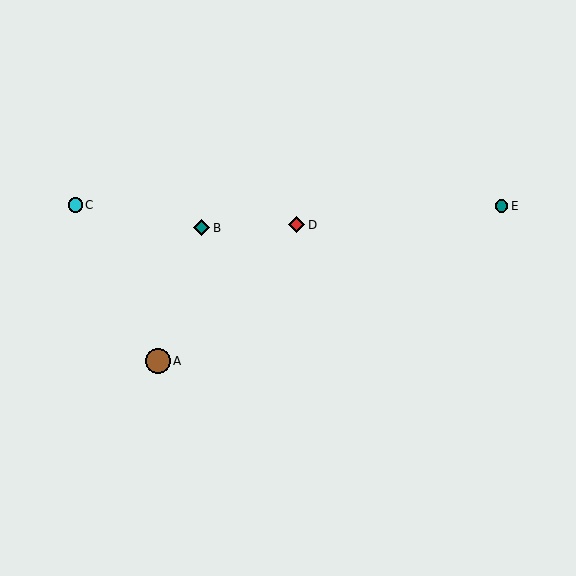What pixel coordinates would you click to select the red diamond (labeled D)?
Click at (297, 225) to select the red diamond D.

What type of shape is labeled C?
Shape C is a cyan circle.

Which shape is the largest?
The brown circle (labeled A) is the largest.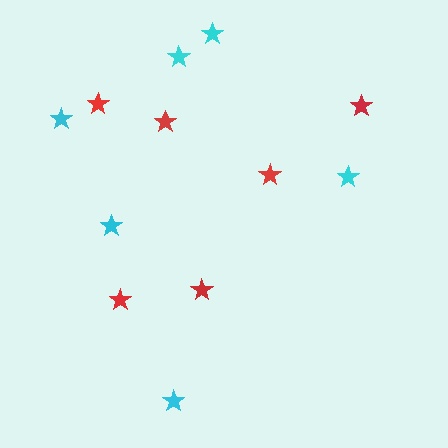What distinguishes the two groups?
There are 2 groups: one group of red stars (6) and one group of cyan stars (6).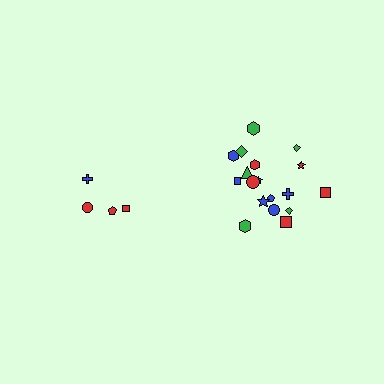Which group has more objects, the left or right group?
The right group.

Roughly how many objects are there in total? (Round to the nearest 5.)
Roughly 20 objects in total.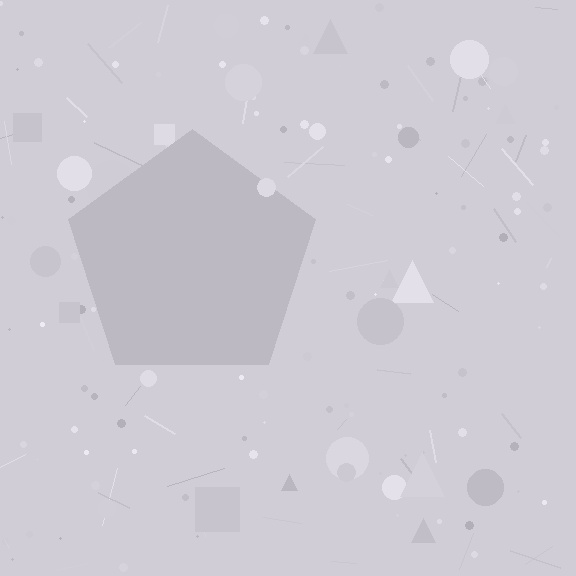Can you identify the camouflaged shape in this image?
The camouflaged shape is a pentagon.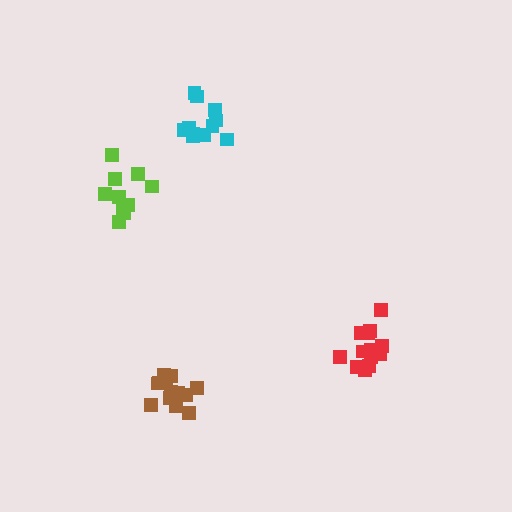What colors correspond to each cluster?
The clusters are colored: brown, cyan, lime, red.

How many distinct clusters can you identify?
There are 4 distinct clusters.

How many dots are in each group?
Group 1: 14 dots, Group 2: 11 dots, Group 3: 10 dots, Group 4: 13 dots (48 total).